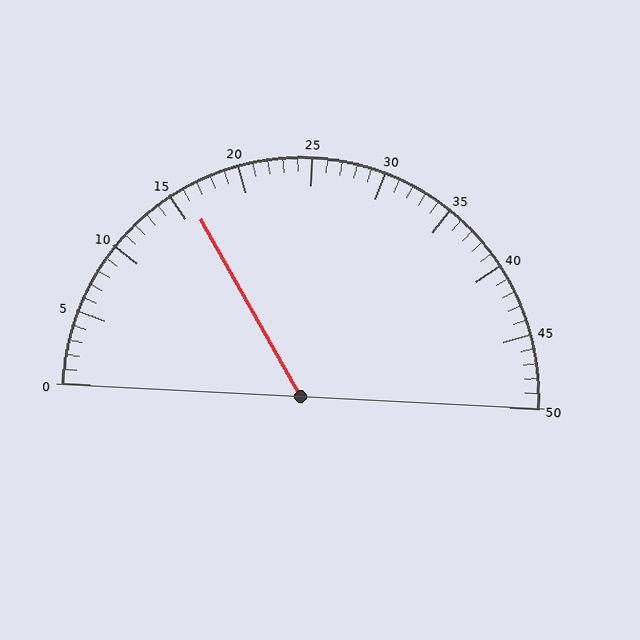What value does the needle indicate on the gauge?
The needle indicates approximately 16.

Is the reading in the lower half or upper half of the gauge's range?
The reading is in the lower half of the range (0 to 50).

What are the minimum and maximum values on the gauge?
The gauge ranges from 0 to 50.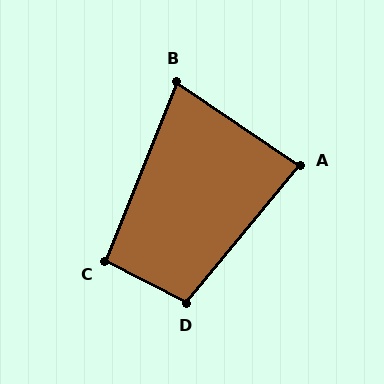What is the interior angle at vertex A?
Approximately 85 degrees (acute).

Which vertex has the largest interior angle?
D, at approximately 102 degrees.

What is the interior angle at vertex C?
Approximately 95 degrees (obtuse).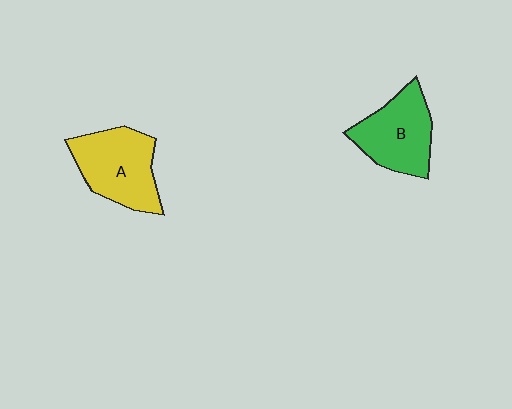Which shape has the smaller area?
Shape B (green).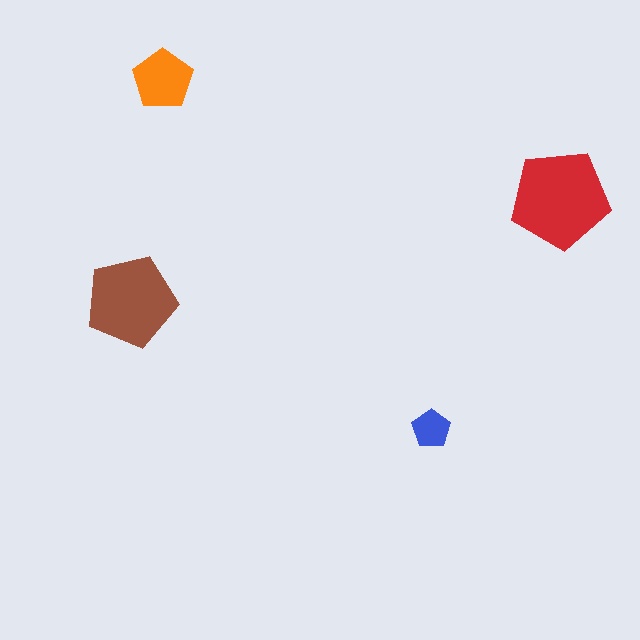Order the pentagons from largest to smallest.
the red one, the brown one, the orange one, the blue one.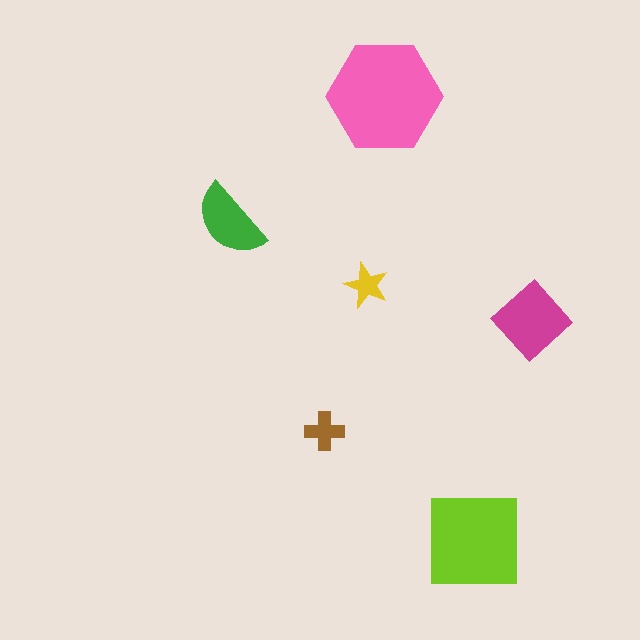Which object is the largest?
The pink hexagon.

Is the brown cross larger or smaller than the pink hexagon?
Smaller.